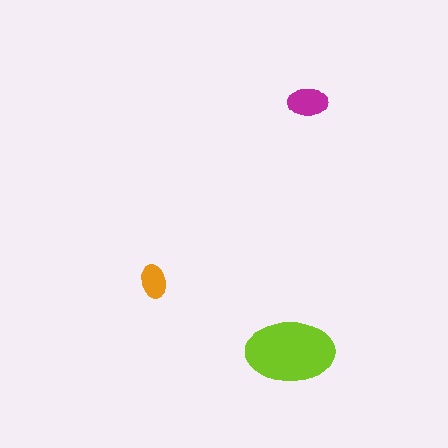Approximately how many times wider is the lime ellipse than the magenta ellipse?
About 2 times wider.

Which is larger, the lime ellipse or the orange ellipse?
The lime one.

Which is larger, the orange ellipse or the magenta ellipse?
The magenta one.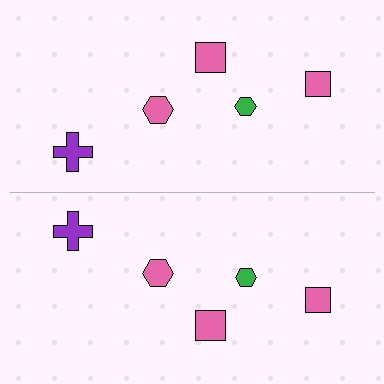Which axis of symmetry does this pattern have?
The pattern has a horizontal axis of symmetry running through the center of the image.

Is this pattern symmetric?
Yes, this pattern has bilateral (reflection) symmetry.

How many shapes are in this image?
There are 10 shapes in this image.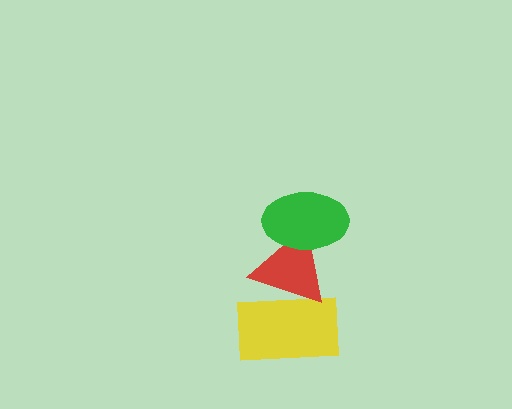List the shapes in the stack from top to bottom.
From top to bottom: the green ellipse, the red triangle, the yellow rectangle.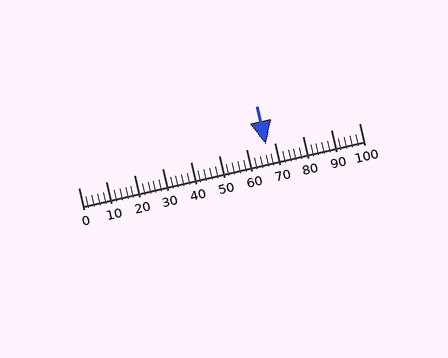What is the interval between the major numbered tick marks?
The major tick marks are spaced 10 units apart.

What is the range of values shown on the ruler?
The ruler shows values from 0 to 100.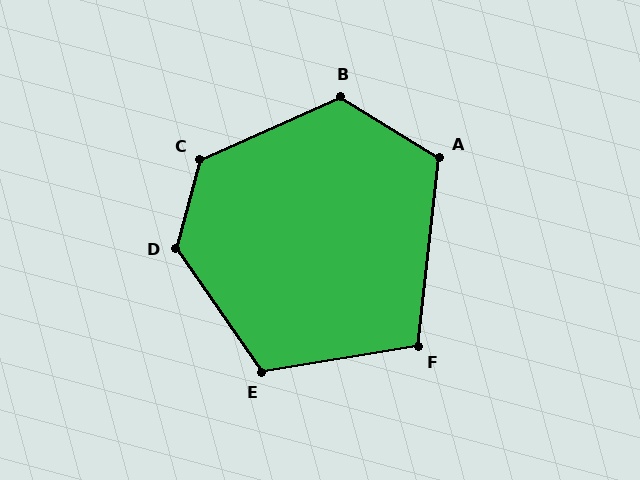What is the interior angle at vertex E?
Approximately 115 degrees (obtuse).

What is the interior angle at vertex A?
Approximately 115 degrees (obtuse).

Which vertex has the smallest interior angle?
F, at approximately 106 degrees.